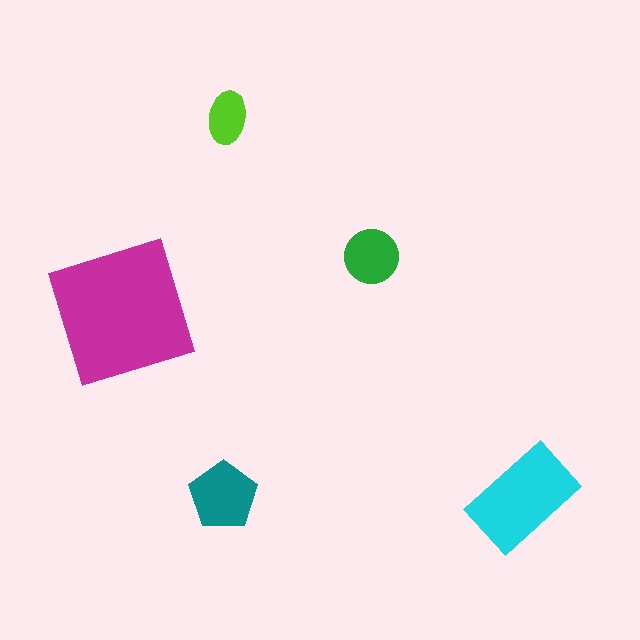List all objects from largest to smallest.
The magenta square, the cyan rectangle, the teal pentagon, the green circle, the lime ellipse.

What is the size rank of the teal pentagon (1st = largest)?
3rd.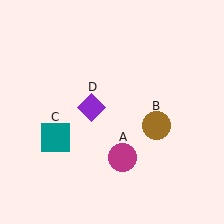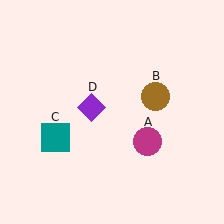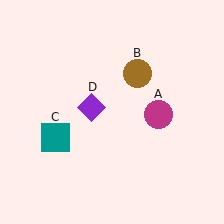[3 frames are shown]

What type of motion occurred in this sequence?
The magenta circle (object A), brown circle (object B) rotated counterclockwise around the center of the scene.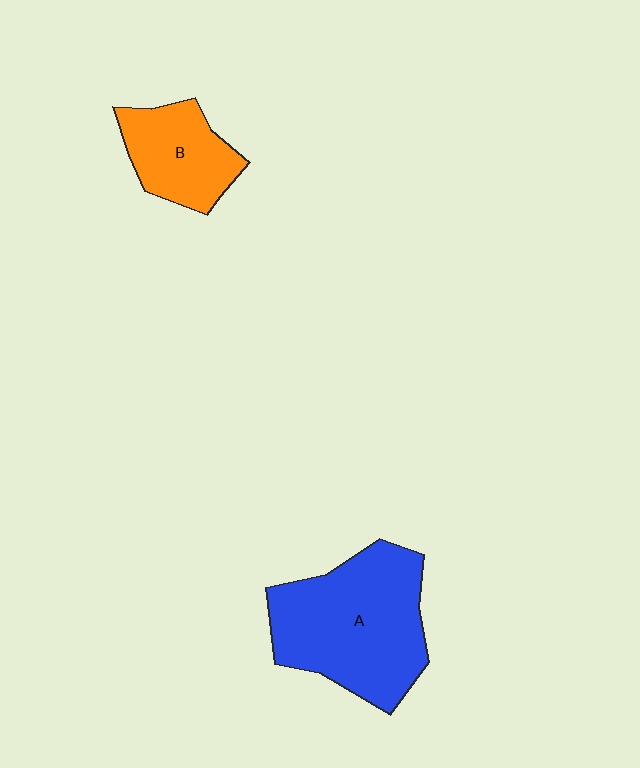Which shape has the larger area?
Shape A (blue).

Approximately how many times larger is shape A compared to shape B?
Approximately 2.0 times.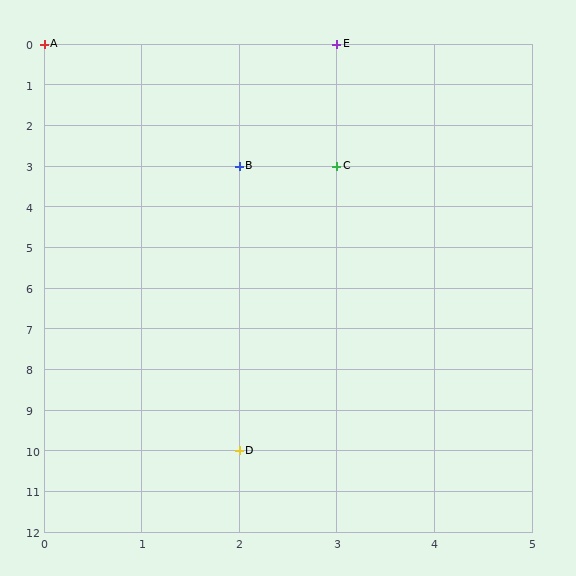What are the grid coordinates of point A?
Point A is at grid coordinates (0, 0).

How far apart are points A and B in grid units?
Points A and B are 2 columns and 3 rows apart (about 3.6 grid units diagonally).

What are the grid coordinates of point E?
Point E is at grid coordinates (3, 0).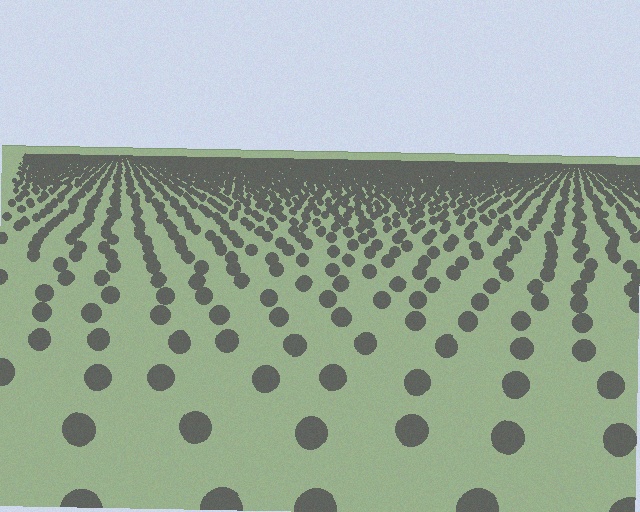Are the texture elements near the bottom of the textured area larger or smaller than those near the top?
Larger. Near the bottom, elements are closer to the viewer and appear at a bigger on-screen size.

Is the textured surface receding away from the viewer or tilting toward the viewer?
The surface is receding away from the viewer. Texture elements get smaller and denser toward the top.